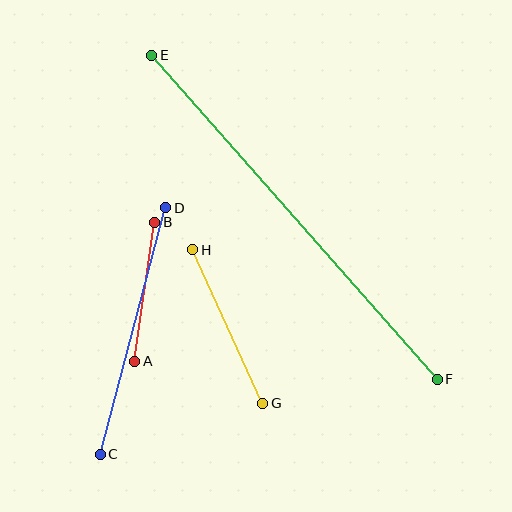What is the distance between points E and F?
The distance is approximately 432 pixels.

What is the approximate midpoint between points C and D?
The midpoint is at approximately (133, 331) pixels.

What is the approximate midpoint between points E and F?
The midpoint is at approximately (295, 217) pixels.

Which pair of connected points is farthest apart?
Points E and F are farthest apart.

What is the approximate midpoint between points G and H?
The midpoint is at approximately (228, 326) pixels.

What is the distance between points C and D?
The distance is approximately 255 pixels.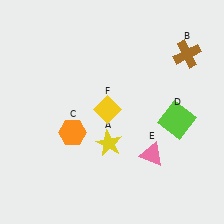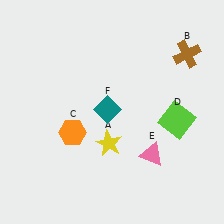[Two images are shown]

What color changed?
The diamond (F) changed from yellow in Image 1 to teal in Image 2.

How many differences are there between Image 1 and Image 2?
There is 1 difference between the two images.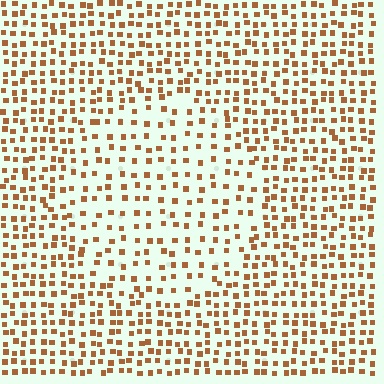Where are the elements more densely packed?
The elements are more densely packed outside the circle boundary.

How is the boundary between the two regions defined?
The boundary is defined by a change in element density (approximately 1.8x ratio). All elements are the same color, size, and shape.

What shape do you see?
I see a circle.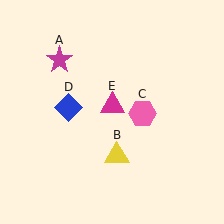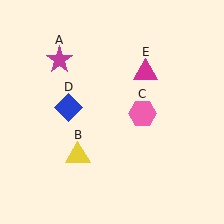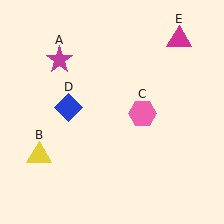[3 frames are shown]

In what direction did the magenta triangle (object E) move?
The magenta triangle (object E) moved up and to the right.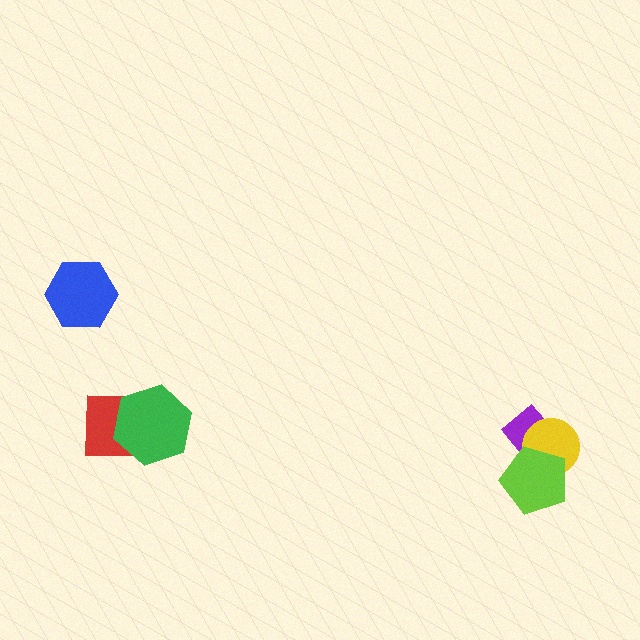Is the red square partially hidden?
Yes, it is partially covered by another shape.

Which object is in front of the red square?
The green hexagon is in front of the red square.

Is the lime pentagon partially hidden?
No, no other shape covers it.